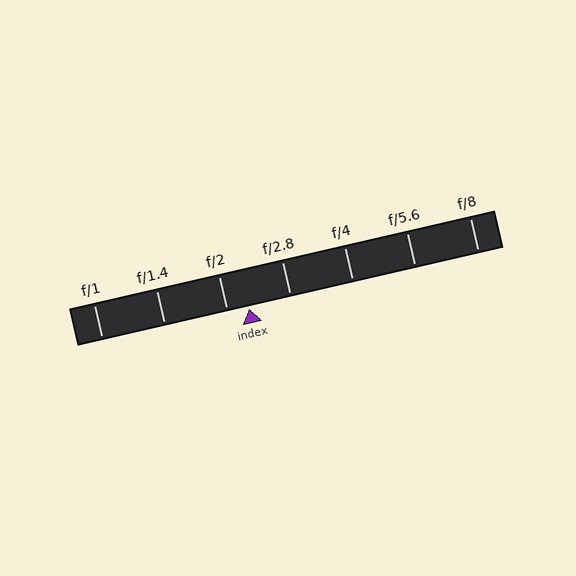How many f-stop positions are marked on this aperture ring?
There are 7 f-stop positions marked.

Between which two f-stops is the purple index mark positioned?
The index mark is between f/2 and f/2.8.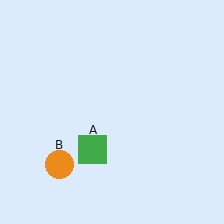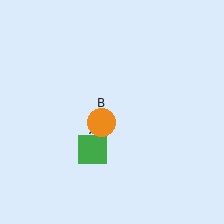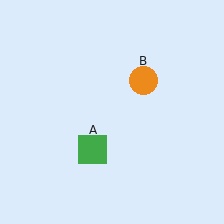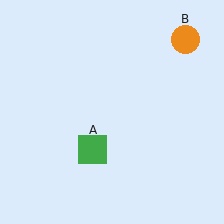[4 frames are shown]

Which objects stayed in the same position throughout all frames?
Green square (object A) remained stationary.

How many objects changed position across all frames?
1 object changed position: orange circle (object B).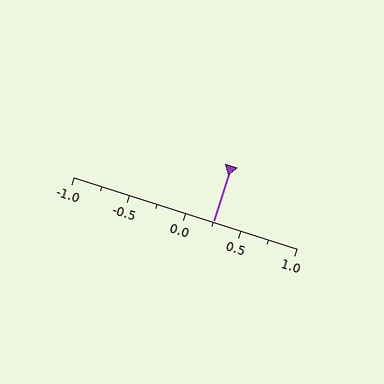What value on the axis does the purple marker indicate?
The marker indicates approximately 0.25.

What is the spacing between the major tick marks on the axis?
The major ticks are spaced 0.5 apart.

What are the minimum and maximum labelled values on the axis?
The axis runs from -1.0 to 1.0.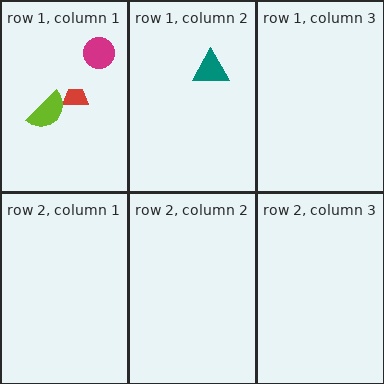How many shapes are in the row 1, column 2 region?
1.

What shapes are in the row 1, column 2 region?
The teal triangle.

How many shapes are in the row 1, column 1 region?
3.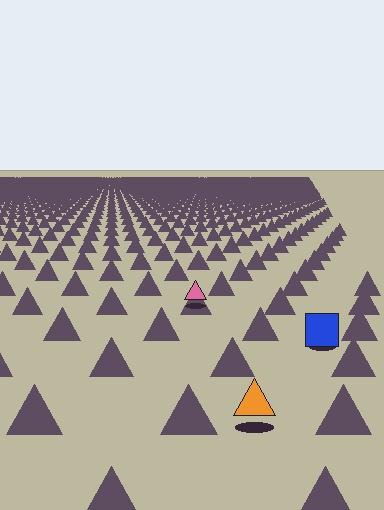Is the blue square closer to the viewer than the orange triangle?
No. The orange triangle is closer — you can tell from the texture gradient: the ground texture is coarser near it.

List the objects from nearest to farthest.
From nearest to farthest: the orange triangle, the blue square, the pink triangle.